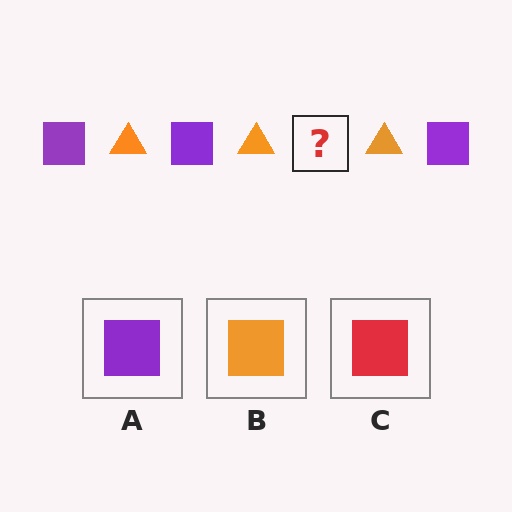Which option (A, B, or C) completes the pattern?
A.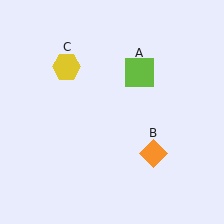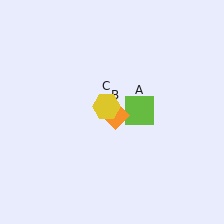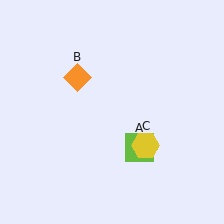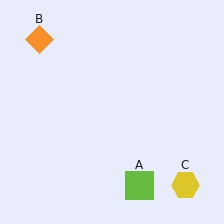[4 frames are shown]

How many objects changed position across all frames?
3 objects changed position: lime square (object A), orange diamond (object B), yellow hexagon (object C).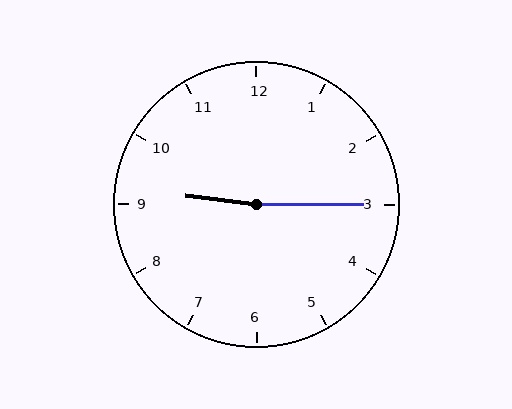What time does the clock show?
9:15.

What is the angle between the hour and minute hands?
Approximately 172 degrees.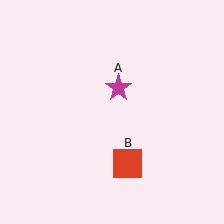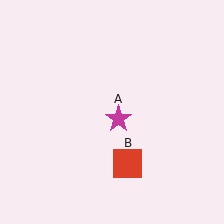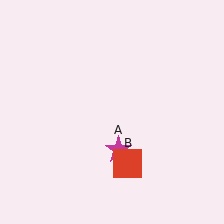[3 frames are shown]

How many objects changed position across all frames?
1 object changed position: magenta star (object A).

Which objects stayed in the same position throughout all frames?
Red square (object B) remained stationary.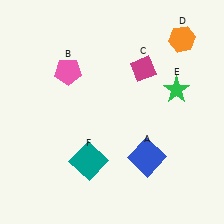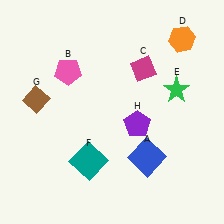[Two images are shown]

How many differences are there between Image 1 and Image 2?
There are 2 differences between the two images.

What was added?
A brown diamond (G), a purple pentagon (H) were added in Image 2.